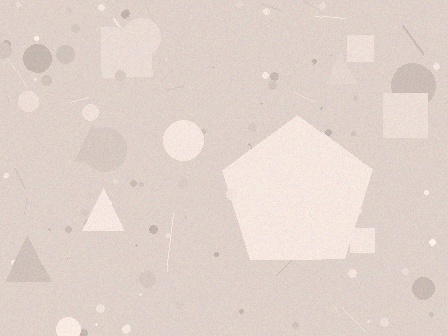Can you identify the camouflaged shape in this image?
The camouflaged shape is a pentagon.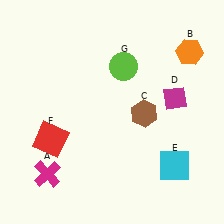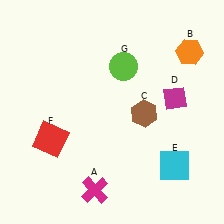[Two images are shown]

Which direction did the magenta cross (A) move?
The magenta cross (A) moved right.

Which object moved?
The magenta cross (A) moved right.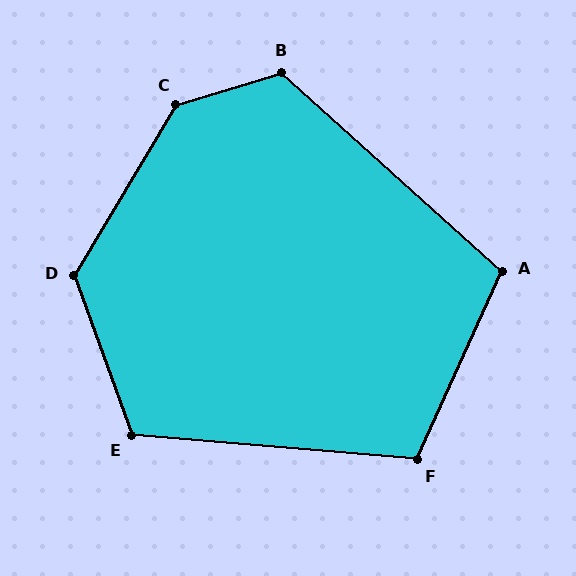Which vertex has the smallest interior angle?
A, at approximately 108 degrees.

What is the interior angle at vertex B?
Approximately 121 degrees (obtuse).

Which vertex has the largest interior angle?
C, at approximately 137 degrees.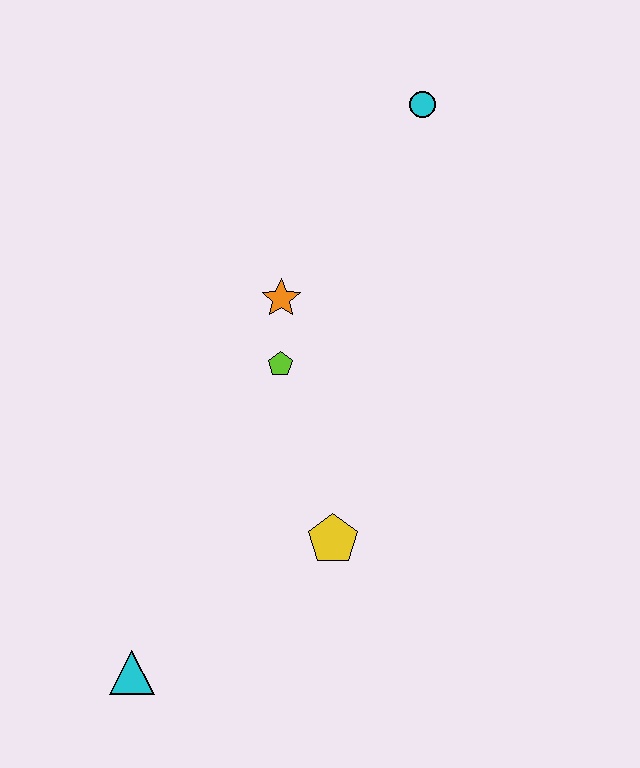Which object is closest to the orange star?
The lime pentagon is closest to the orange star.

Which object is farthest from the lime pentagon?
The cyan triangle is farthest from the lime pentagon.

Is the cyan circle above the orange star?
Yes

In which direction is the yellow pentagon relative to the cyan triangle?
The yellow pentagon is to the right of the cyan triangle.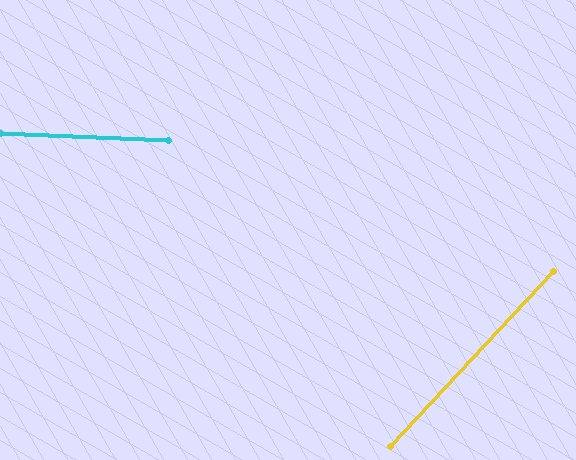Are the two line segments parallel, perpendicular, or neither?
Neither parallel nor perpendicular — they differ by about 49°.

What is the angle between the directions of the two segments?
Approximately 49 degrees.